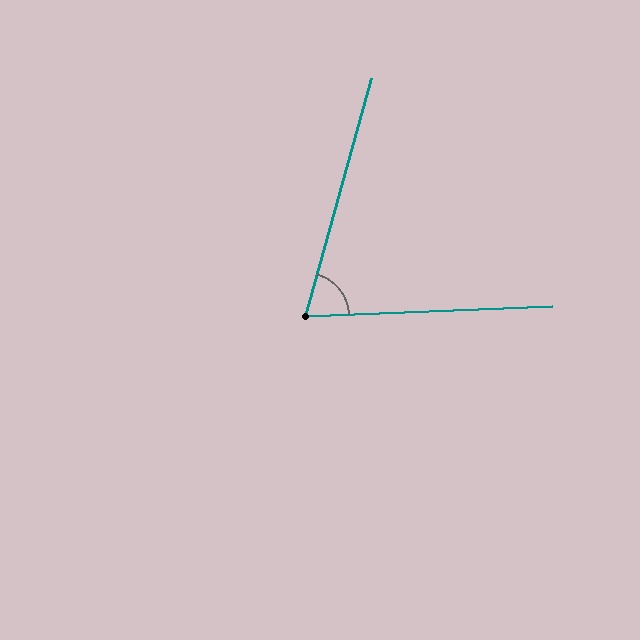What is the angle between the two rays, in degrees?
Approximately 72 degrees.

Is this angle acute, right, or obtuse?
It is acute.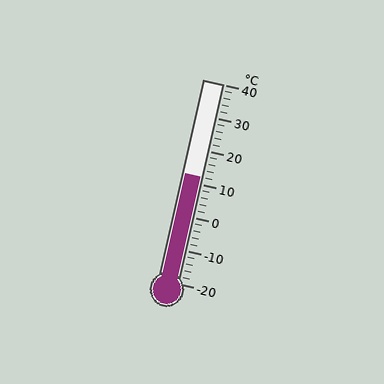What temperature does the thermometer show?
The thermometer shows approximately 12°C.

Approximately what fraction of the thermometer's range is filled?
The thermometer is filled to approximately 55% of its range.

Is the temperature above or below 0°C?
The temperature is above 0°C.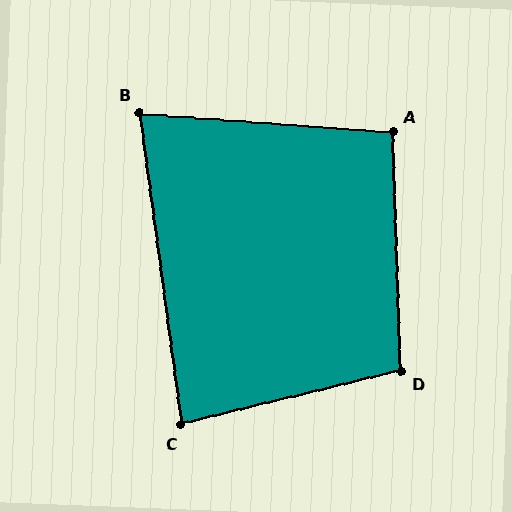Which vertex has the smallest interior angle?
B, at approximately 78 degrees.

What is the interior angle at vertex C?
Approximately 84 degrees (acute).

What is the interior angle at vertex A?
Approximately 96 degrees (obtuse).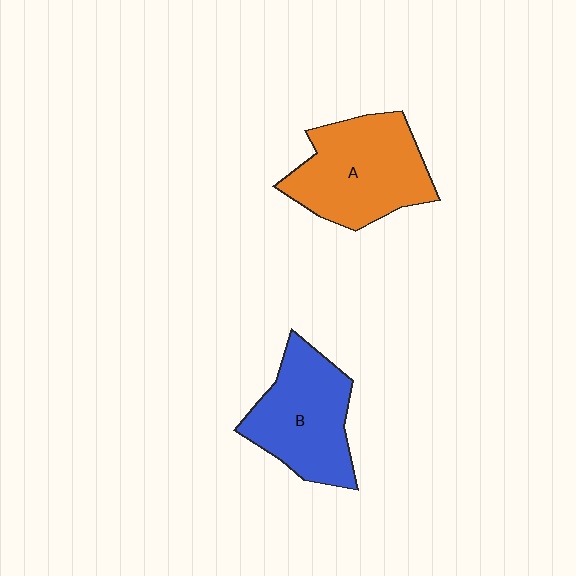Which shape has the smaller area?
Shape B (blue).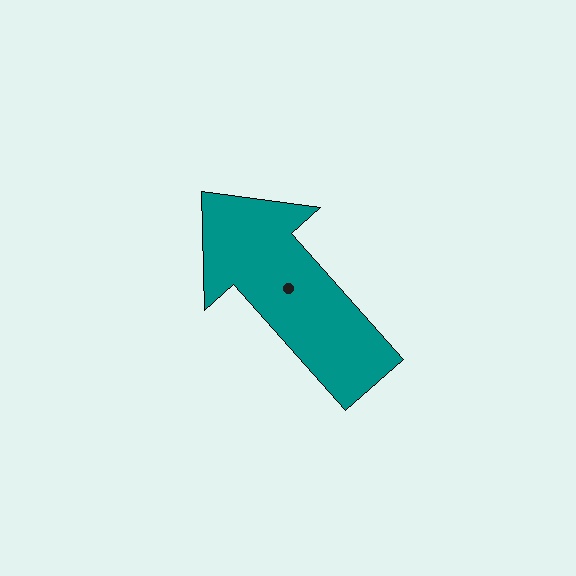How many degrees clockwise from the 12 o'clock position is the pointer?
Approximately 318 degrees.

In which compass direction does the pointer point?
Northwest.